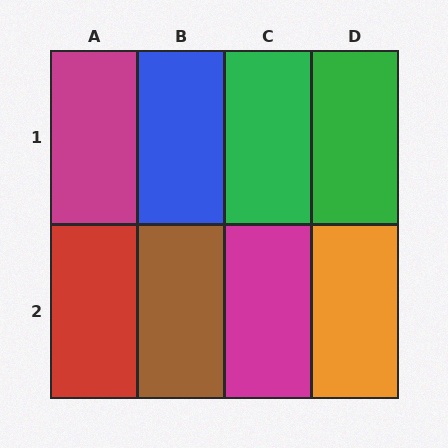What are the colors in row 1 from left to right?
Magenta, blue, green, green.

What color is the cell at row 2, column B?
Brown.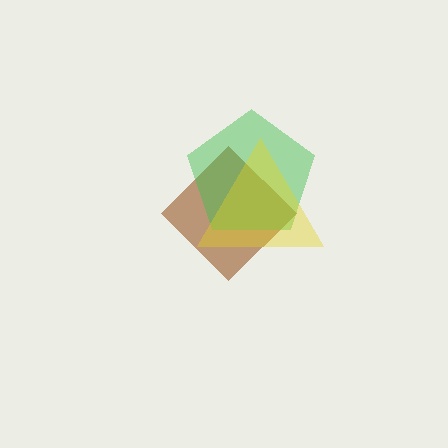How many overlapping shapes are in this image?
There are 3 overlapping shapes in the image.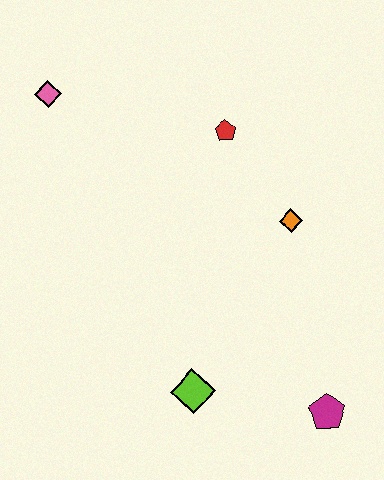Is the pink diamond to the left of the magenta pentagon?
Yes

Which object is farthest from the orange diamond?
The pink diamond is farthest from the orange diamond.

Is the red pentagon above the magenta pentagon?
Yes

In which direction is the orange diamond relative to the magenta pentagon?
The orange diamond is above the magenta pentagon.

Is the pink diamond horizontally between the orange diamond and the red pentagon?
No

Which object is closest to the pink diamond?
The red pentagon is closest to the pink diamond.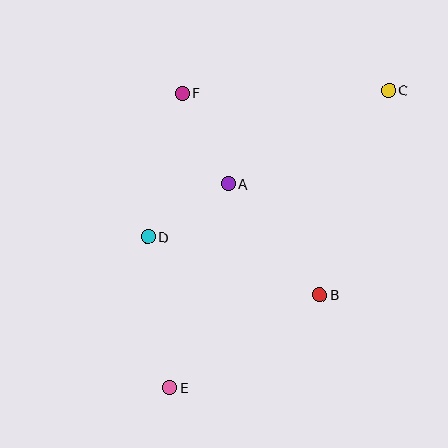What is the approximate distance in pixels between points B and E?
The distance between B and E is approximately 177 pixels.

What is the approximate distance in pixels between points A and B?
The distance between A and B is approximately 144 pixels.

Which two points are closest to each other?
Points A and D are closest to each other.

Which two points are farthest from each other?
Points C and E are farthest from each other.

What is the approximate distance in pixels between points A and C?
The distance between A and C is approximately 186 pixels.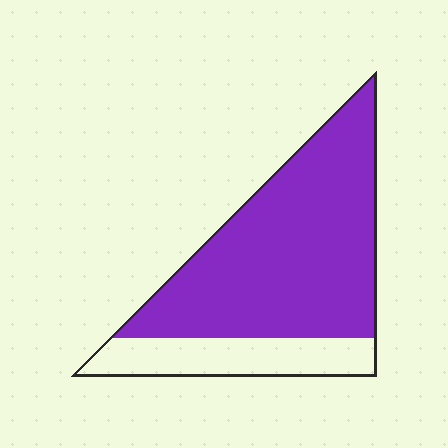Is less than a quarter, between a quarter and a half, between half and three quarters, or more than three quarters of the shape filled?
More than three quarters.